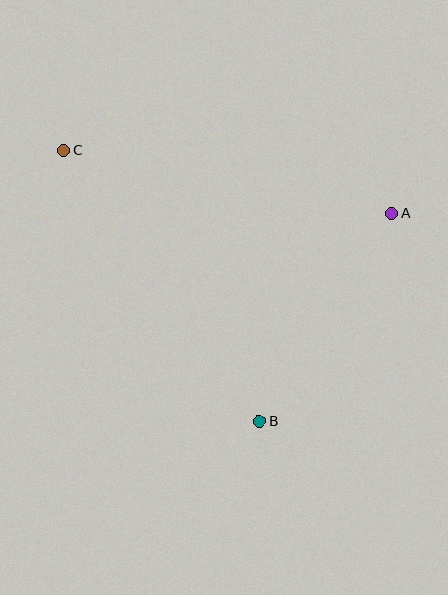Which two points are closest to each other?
Points A and B are closest to each other.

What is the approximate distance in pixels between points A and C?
The distance between A and C is approximately 334 pixels.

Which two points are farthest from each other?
Points B and C are farthest from each other.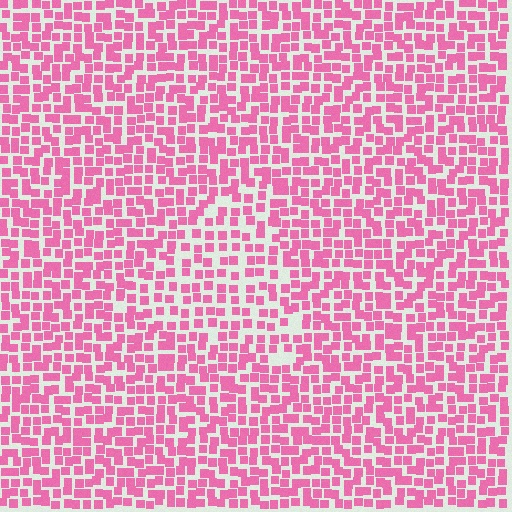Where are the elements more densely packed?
The elements are more densely packed outside the triangle boundary.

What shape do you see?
I see a triangle.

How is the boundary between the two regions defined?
The boundary is defined by a change in element density (approximately 1.5x ratio). All elements are the same color, size, and shape.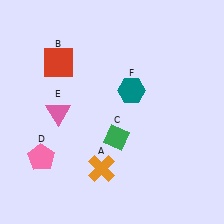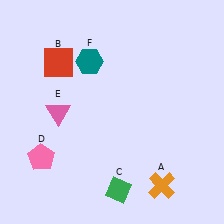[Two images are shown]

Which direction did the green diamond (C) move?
The green diamond (C) moved down.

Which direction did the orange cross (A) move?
The orange cross (A) moved right.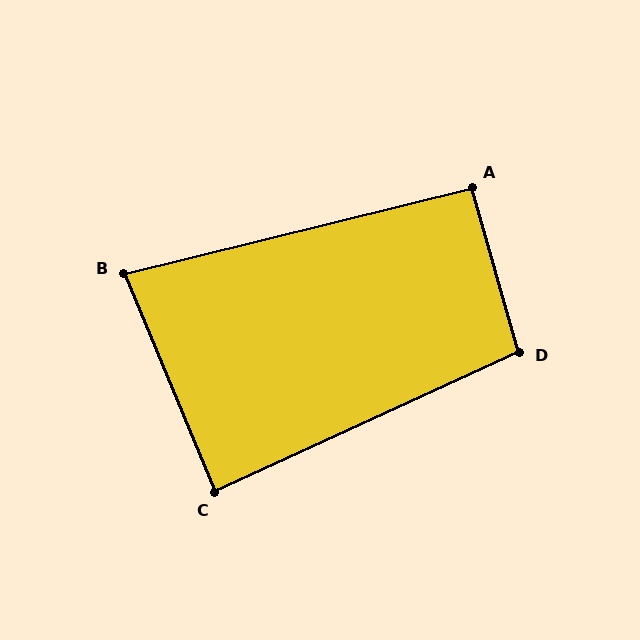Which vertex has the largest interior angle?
D, at approximately 99 degrees.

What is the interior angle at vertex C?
Approximately 88 degrees (approximately right).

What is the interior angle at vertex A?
Approximately 92 degrees (approximately right).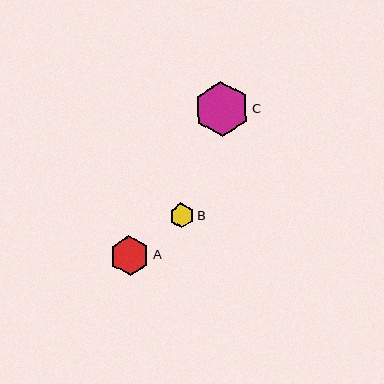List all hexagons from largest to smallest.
From largest to smallest: C, A, B.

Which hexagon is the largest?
Hexagon C is the largest with a size of approximately 55 pixels.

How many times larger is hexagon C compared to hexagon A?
Hexagon C is approximately 1.4 times the size of hexagon A.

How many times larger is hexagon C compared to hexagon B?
Hexagon C is approximately 2.3 times the size of hexagon B.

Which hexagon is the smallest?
Hexagon B is the smallest with a size of approximately 24 pixels.